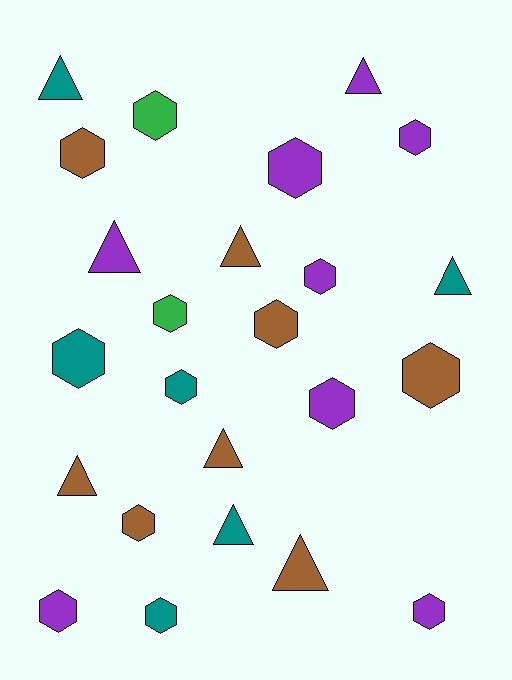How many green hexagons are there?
There are 2 green hexagons.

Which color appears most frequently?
Brown, with 8 objects.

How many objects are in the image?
There are 24 objects.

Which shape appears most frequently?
Hexagon, with 15 objects.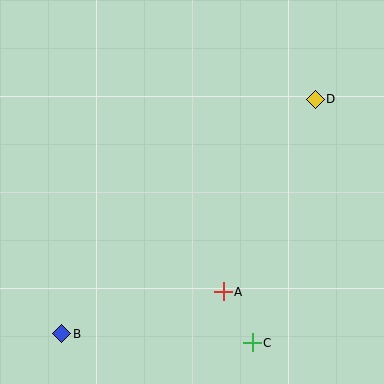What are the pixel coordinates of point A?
Point A is at (223, 292).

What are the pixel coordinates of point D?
Point D is at (315, 99).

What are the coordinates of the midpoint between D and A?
The midpoint between D and A is at (269, 195).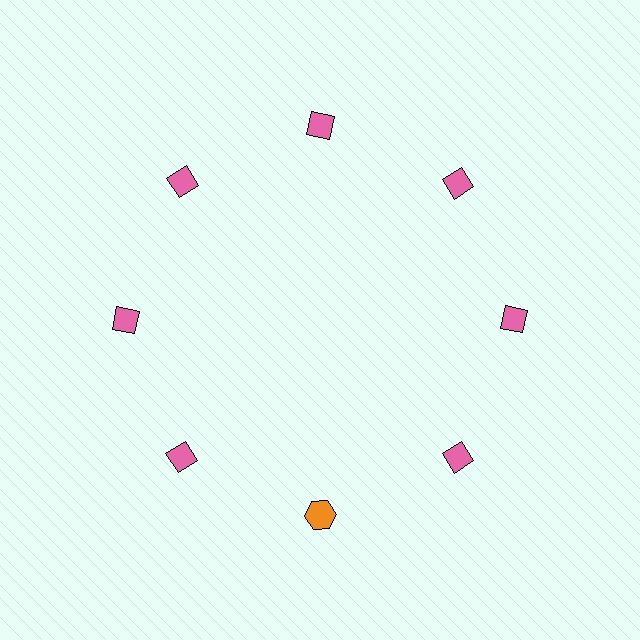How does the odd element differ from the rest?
It differs in both color (orange instead of pink) and shape (hexagon instead of diamond).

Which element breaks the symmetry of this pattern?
The orange hexagon at roughly the 6 o'clock position breaks the symmetry. All other shapes are pink diamonds.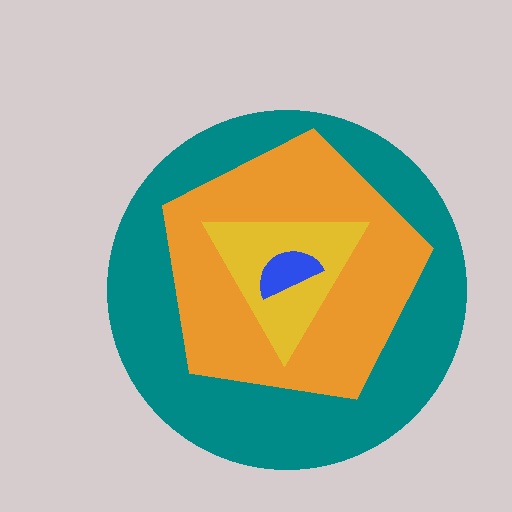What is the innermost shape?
The blue semicircle.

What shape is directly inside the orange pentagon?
The yellow triangle.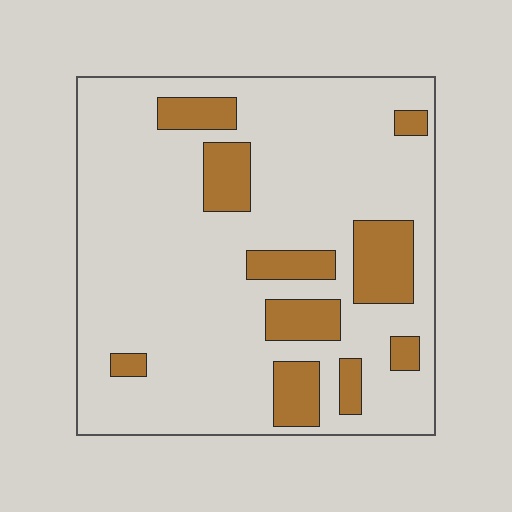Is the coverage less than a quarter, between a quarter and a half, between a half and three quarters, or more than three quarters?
Less than a quarter.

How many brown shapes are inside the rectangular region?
10.